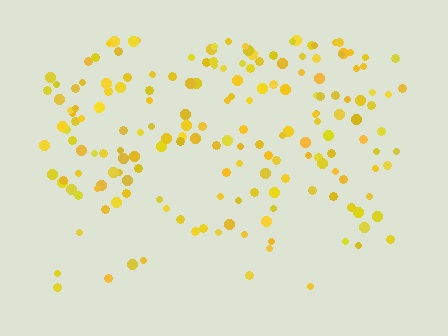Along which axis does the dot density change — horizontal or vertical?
Vertical.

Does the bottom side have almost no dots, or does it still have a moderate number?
Still a moderate number, just noticeably fewer than the top.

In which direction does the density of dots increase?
From bottom to top, with the top side densest.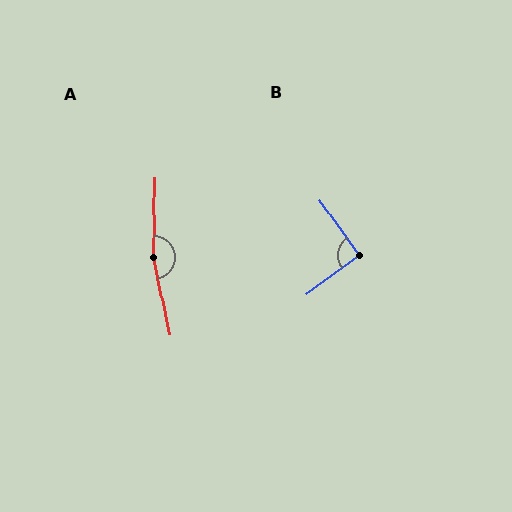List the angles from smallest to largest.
B (91°), A (167°).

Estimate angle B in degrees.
Approximately 91 degrees.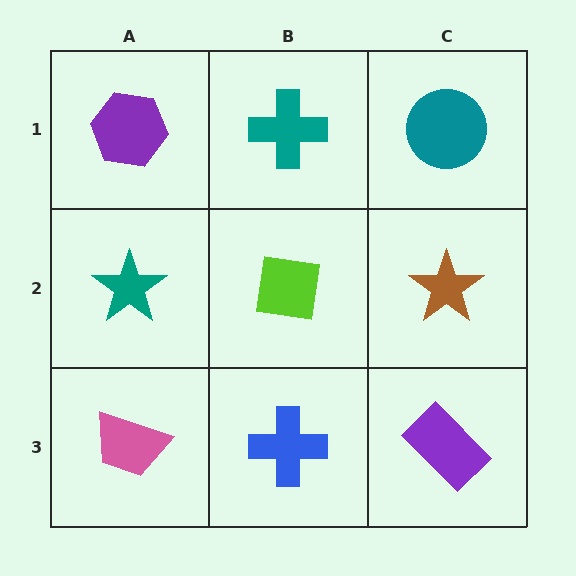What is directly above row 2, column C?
A teal circle.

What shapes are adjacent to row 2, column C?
A teal circle (row 1, column C), a purple rectangle (row 3, column C), a lime square (row 2, column B).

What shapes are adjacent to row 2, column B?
A teal cross (row 1, column B), a blue cross (row 3, column B), a teal star (row 2, column A), a brown star (row 2, column C).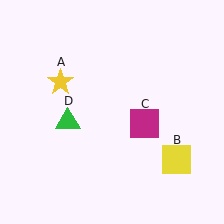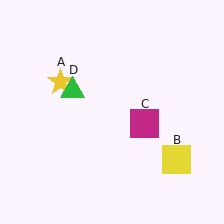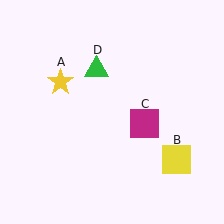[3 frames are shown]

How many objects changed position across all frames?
1 object changed position: green triangle (object D).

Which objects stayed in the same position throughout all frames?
Yellow star (object A) and yellow square (object B) and magenta square (object C) remained stationary.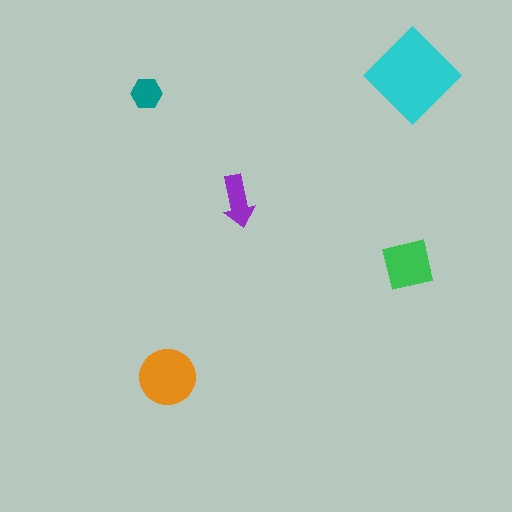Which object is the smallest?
The teal hexagon.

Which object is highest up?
The cyan diamond is topmost.